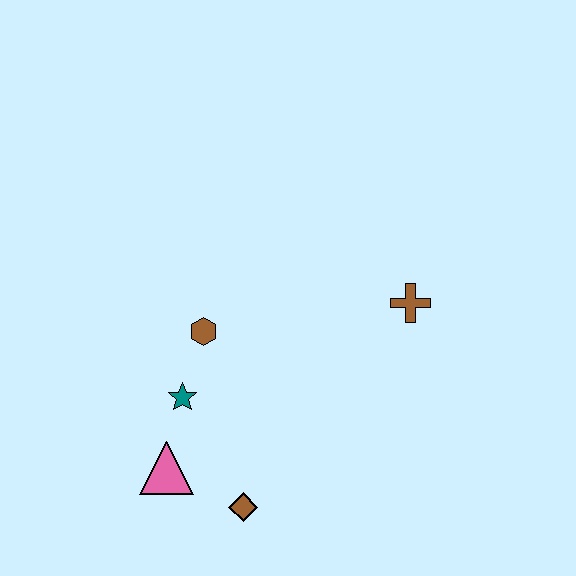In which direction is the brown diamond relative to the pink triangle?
The brown diamond is to the right of the pink triangle.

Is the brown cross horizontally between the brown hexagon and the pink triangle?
No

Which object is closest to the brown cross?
The brown hexagon is closest to the brown cross.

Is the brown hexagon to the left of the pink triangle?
No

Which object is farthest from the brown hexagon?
The brown cross is farthest from the brown hexagon.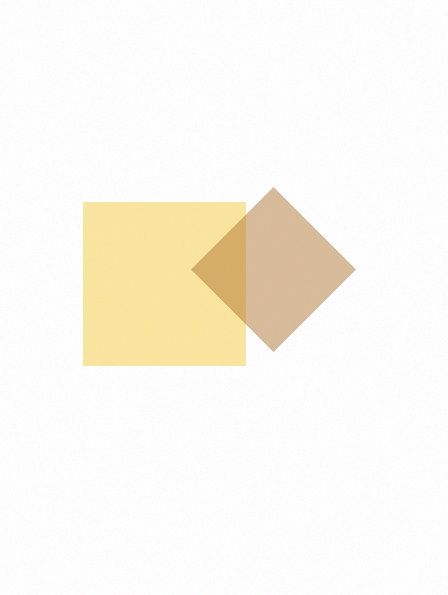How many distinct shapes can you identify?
There are 2 distinct shapes: a yellow square, a brown diamond.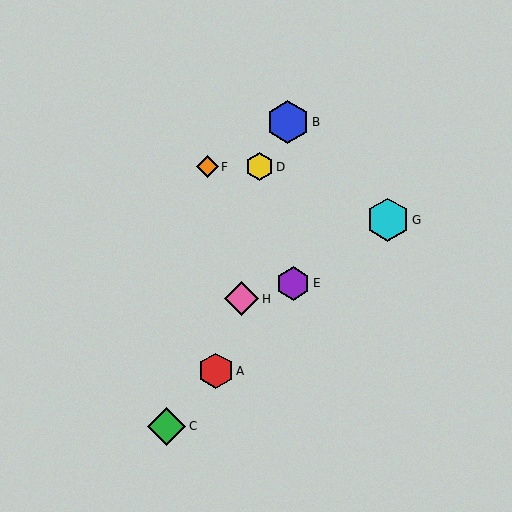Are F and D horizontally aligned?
Yes, both are at y≈167.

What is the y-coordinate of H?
Object H is at y≈299.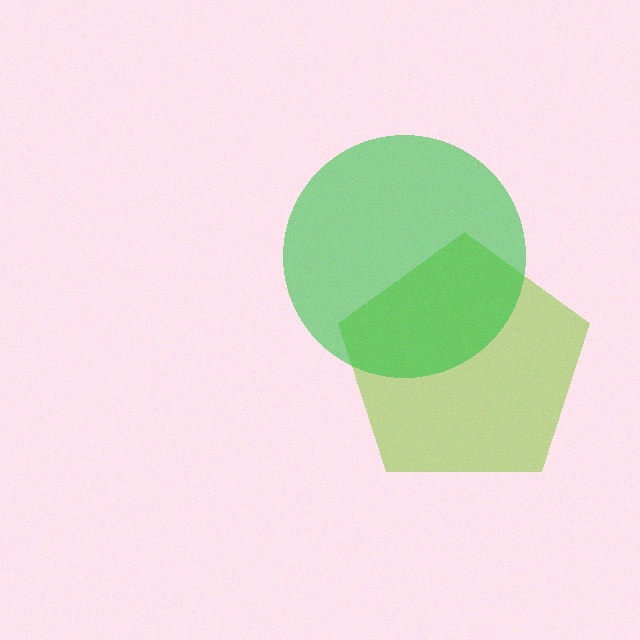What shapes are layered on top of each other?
The layered shapes are: a lime pentagon, a green circle.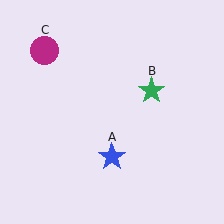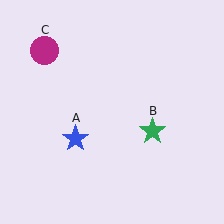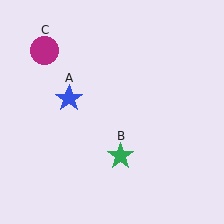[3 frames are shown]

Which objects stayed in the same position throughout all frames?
Magenta circle (object C) remained stationary.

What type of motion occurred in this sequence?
The blue star (object A), green star (object B) rotated clockwise around the center of the scene.